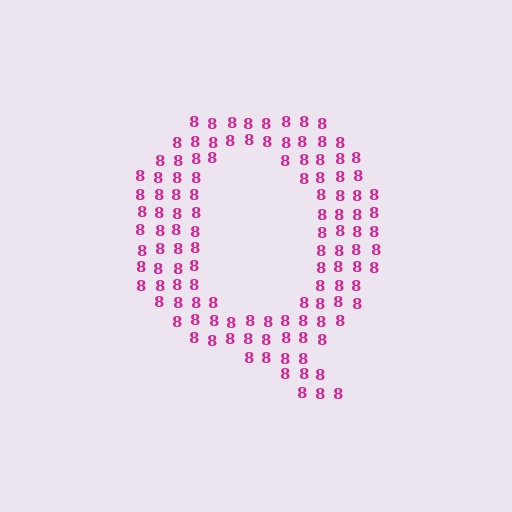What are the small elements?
The small elements are digit 8's.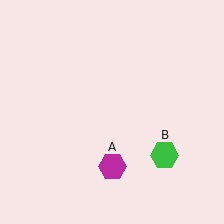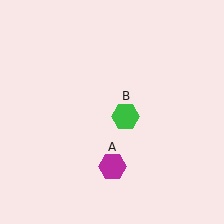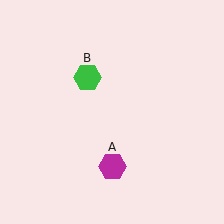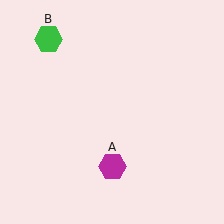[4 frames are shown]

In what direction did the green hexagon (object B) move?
The green hexagon (object B) moved up and to the left.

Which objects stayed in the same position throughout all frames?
Magenta hexagon (object A) remained stationary.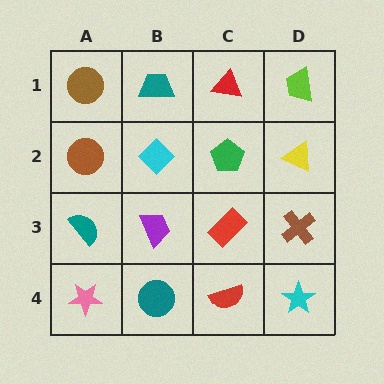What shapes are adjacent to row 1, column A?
A brown circle (row 2, column A), a teal trapezoid (row 1, column B).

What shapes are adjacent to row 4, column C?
A red rectangle (row 3, column C), a teal circle (row 4, column B), a cyan star (row 4, column D).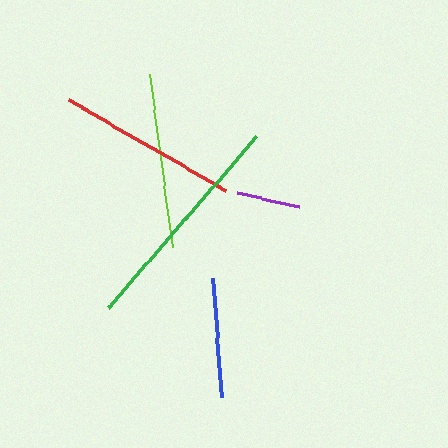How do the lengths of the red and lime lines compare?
The red and lime lines are approximately the same length.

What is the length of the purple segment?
The purple segment is approximately 64 pixels long.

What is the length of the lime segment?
The lime segment is approximately 175 pixels long.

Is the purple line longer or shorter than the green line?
The green line is longer than the purple line.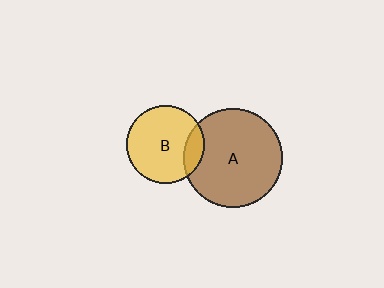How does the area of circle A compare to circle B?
Approximately 1.6 times.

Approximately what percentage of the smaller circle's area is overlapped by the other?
Approximately 15%.